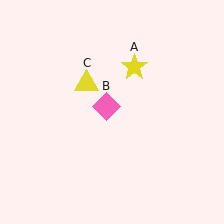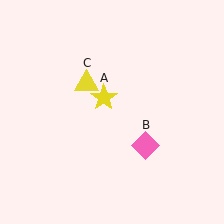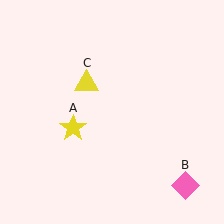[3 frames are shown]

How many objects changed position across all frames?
2 objects changed position: yellow star (object A), pink diamond (object B).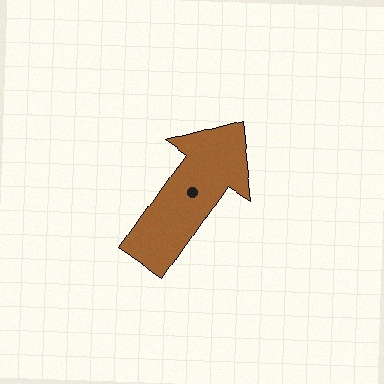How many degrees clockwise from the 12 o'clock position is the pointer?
Approximately 34 degrees.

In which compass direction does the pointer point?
Northeast.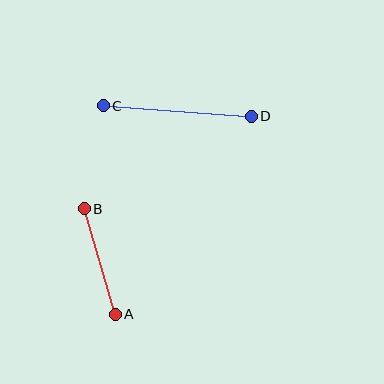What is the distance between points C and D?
The distance is approximately 148 pixels.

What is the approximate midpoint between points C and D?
The midpoint is at approximately (177, 111) pixels.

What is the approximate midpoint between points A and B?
The midpoint is at approximately (100, 261) pixels.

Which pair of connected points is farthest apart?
Points C and D are farthest apart.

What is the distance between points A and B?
The distance is approximately 110 pixels.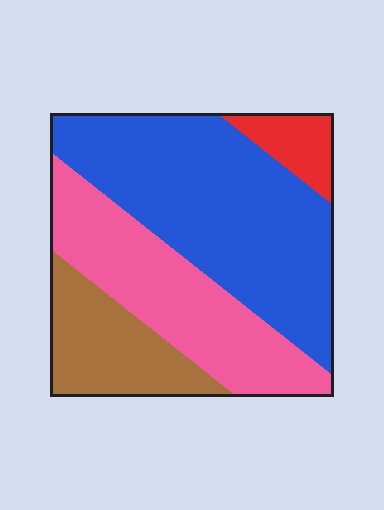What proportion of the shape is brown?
Brown takes up about one sixth (1/6) of the shape.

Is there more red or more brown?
Brown.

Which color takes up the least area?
Red, at roughly 5%.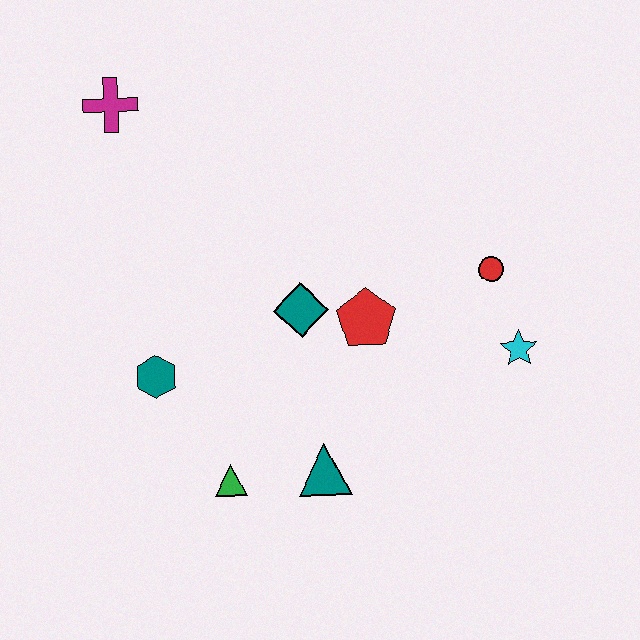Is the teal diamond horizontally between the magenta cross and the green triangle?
No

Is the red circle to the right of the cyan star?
No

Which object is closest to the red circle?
The cyan star is closest to the red circle.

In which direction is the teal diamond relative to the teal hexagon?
The teal diamond is to the right of the teal hexagon.